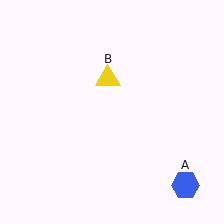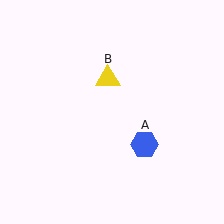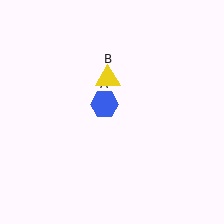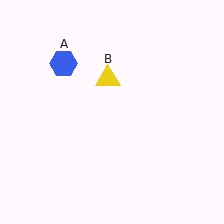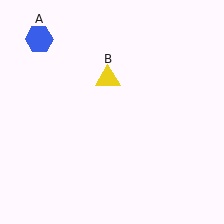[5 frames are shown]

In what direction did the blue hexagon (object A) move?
The blue hexagon (object A) moved up and to the left.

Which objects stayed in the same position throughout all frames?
Yellow triangle (object B) remained stationary.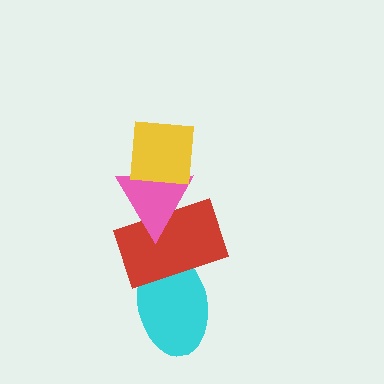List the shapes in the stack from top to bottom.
From top to bottom: the yellow square, the pink triangle, the red rectangle, the cyan ellipse.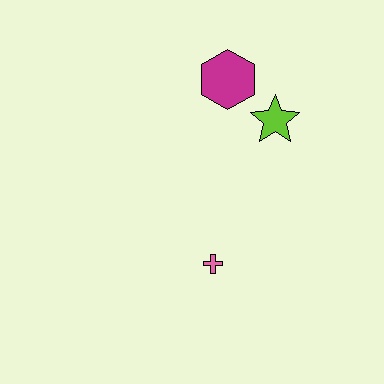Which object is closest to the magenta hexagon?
The lime star is closest to the magenta hexagon.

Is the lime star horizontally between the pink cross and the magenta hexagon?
No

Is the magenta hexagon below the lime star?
No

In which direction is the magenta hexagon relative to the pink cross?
The magenta hexagon is above the pink cross.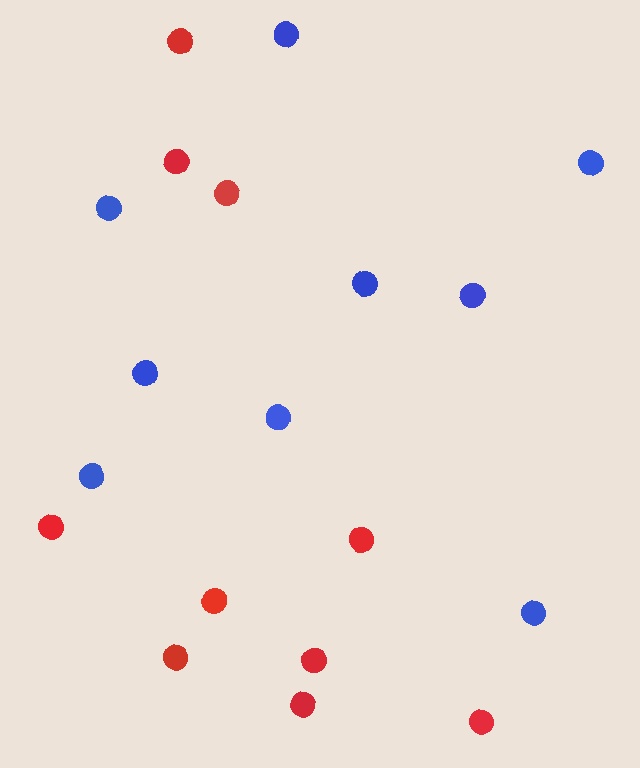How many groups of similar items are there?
There are 2 groups: one group of red circles (10) and one group of blue circles (9).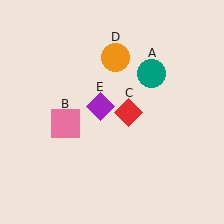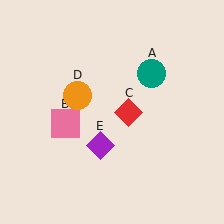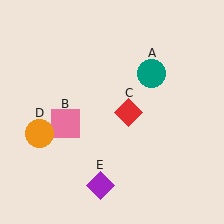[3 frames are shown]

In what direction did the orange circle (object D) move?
The orange circle (object D) moved down and to the left.